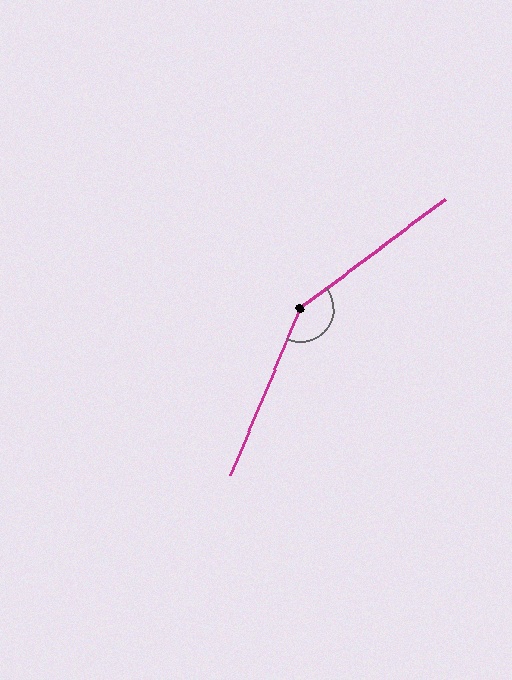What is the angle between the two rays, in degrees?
Approximately 149 degrees.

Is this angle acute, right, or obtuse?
It is obtuse.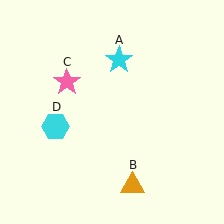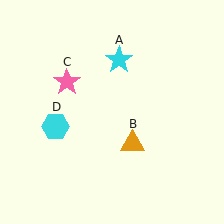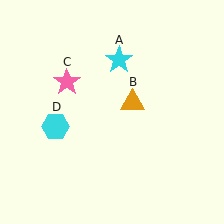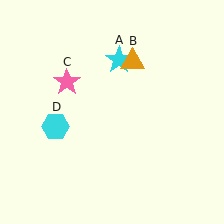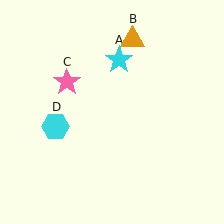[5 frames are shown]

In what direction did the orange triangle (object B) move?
The orange triangle (object B) moved up.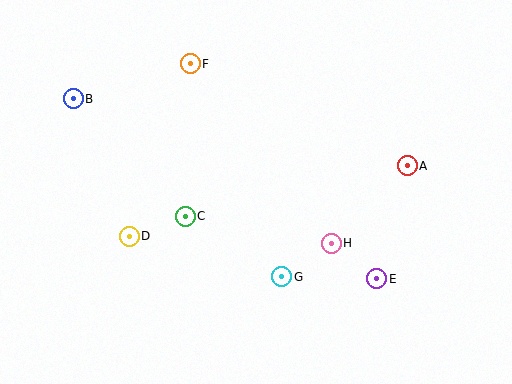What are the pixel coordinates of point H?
Point H is at (331, 243).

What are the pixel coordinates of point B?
Point B is at (73, 99).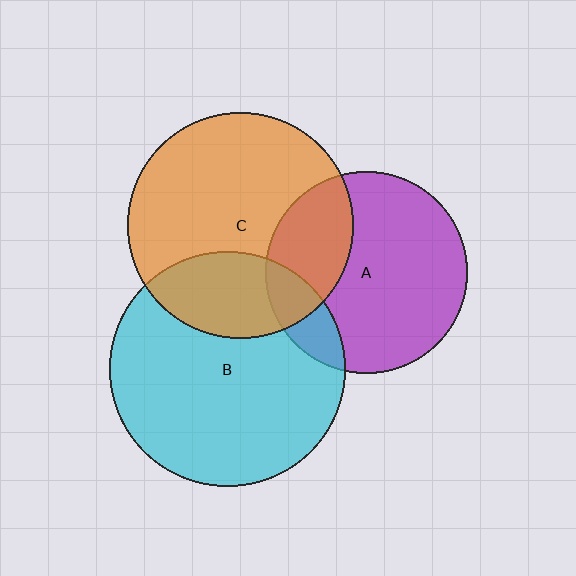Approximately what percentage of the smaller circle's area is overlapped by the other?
Approximately 25%.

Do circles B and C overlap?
Yes.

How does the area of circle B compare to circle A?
Approximately 1.4 times.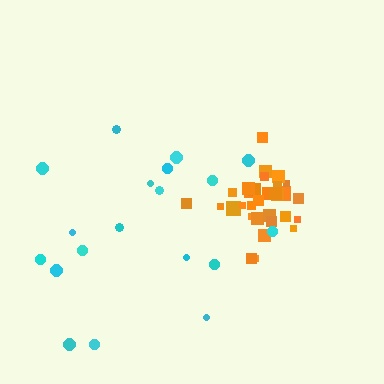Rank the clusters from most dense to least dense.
orange, cyan.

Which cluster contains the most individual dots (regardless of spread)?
Orange (31).